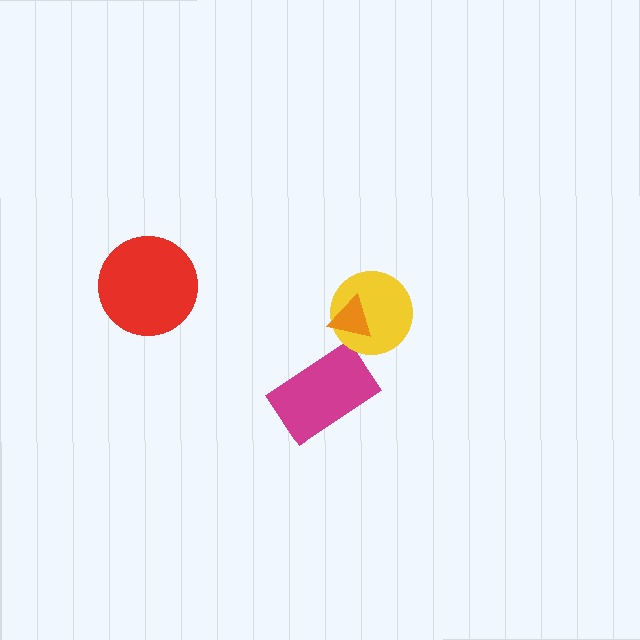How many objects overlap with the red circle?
0 objects overlap with the red circle.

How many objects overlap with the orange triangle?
1 object overlaps with the orange triangle.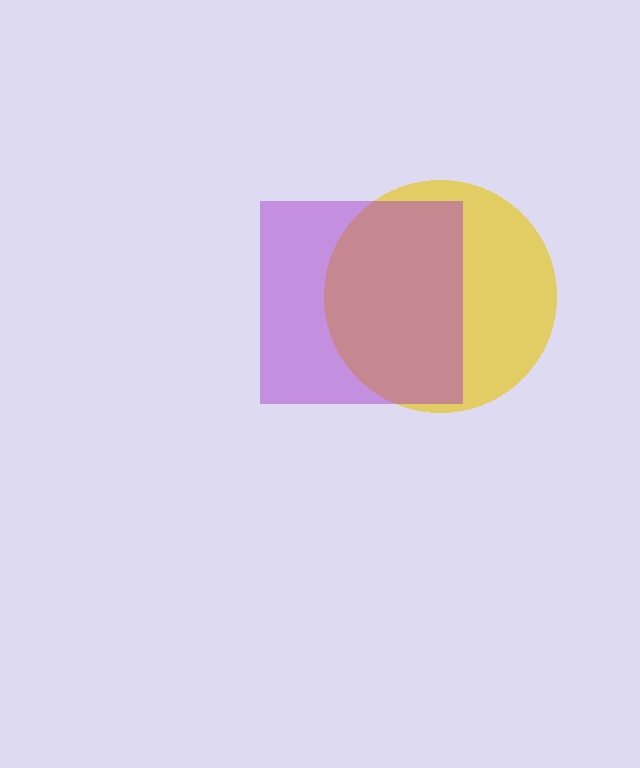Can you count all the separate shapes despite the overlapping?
Yes, there are 2 separate shapes.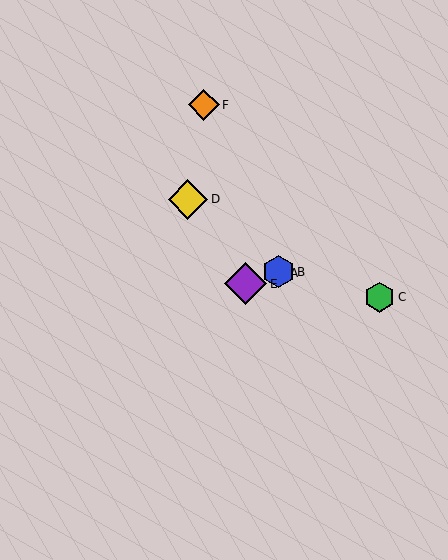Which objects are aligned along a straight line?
Objects A, B, E are aligned along a straight line.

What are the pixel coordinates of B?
Object B is at (278, 272).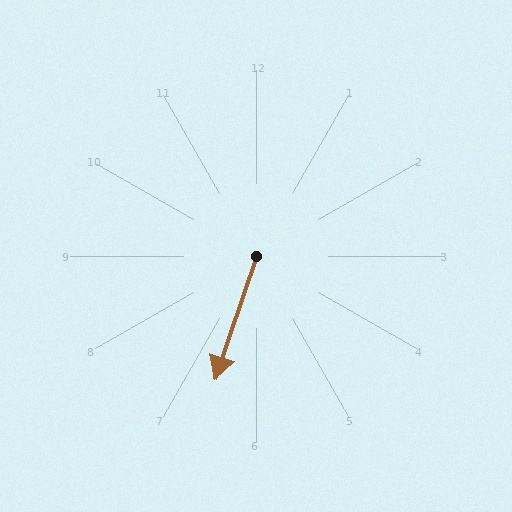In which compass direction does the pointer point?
South.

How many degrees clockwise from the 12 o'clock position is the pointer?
Approximately 198 degrees.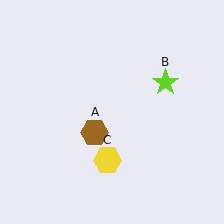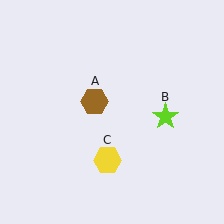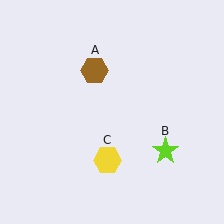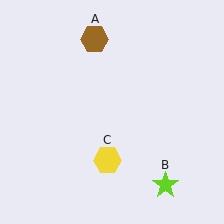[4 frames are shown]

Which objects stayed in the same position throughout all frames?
Yellow hexagon (object C) remained stationary.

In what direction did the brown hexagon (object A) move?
The brown hexagon (object A) moved up.